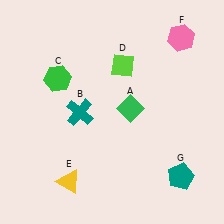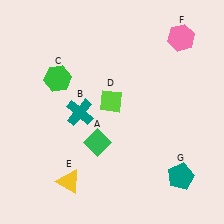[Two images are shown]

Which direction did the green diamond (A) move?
The green diamond (A) moved down.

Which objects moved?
The objects that moved are: the green diamond (A), the lime diamond (D).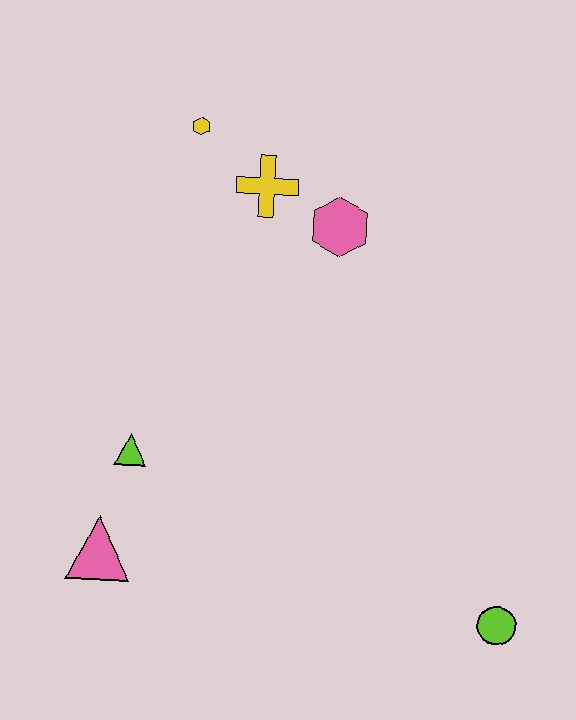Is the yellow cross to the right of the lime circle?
No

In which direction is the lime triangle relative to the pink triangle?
The lime triangle is above the pink triangle.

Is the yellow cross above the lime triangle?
Yes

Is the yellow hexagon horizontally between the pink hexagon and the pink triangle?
Yes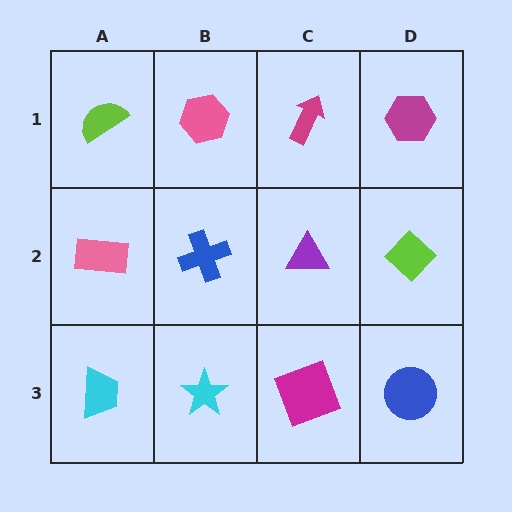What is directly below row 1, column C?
A purple triangle.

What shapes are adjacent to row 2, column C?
A magenta arrow (row 1, column C), a magenta square (row 3, column C), a blue cross (row 2, column B), a lime diamond (row 2, column D).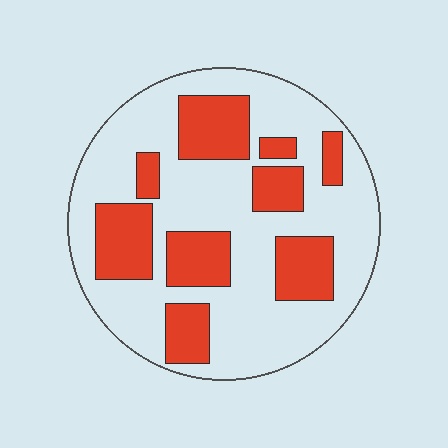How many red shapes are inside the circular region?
9.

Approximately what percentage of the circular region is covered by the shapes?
Approximately 30%.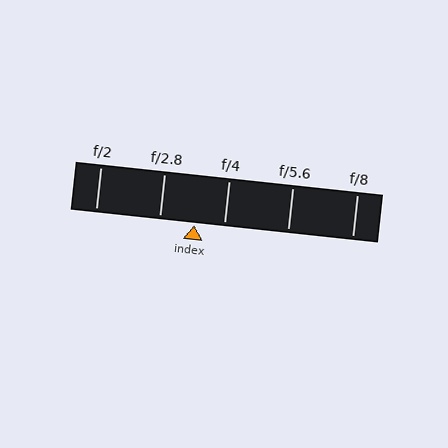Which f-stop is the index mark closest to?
The index mark is closest to f/4.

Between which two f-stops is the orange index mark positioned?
The index mark is between f/2.8 and f/4.